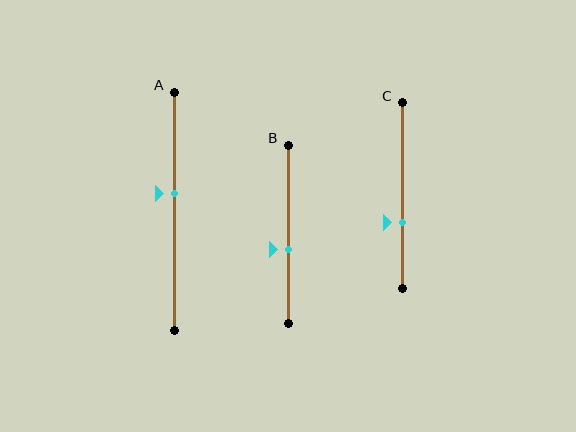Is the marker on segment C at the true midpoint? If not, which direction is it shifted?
No, the marker on segment C is shifted downward by about 15% of the segment length.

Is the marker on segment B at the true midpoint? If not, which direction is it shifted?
No, the marker on segment B is shifted downward by about 8% of the segment length.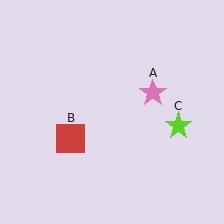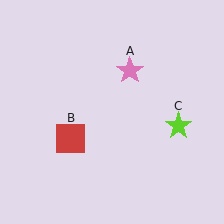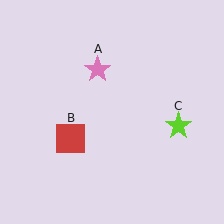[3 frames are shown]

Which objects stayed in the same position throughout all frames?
Red square (object B) and lime star (object C) remained stationary.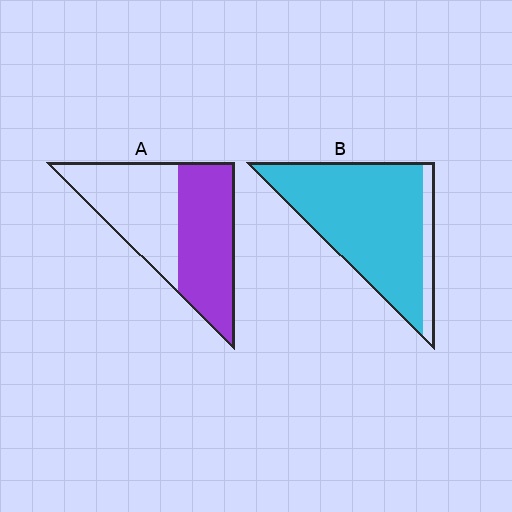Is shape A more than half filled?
Roughly half.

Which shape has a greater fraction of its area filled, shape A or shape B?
Shape B.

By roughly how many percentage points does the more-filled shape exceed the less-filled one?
By roughly 35 percentage points (B over A).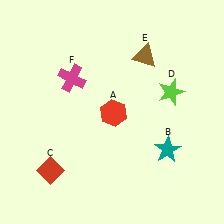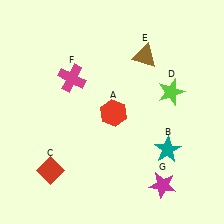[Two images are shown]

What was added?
A magenta star (G) was added in Image 2.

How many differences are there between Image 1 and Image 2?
There is 1 difference between the two images.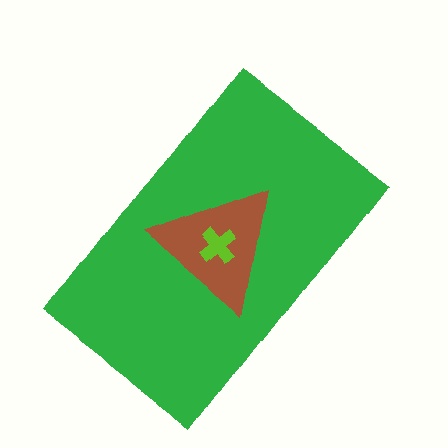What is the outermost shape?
The green rectangle.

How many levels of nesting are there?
3.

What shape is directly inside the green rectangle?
The brown triangle.